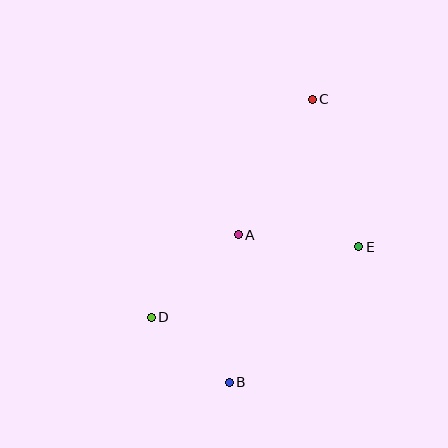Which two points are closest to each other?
Points B and D are closest to each other.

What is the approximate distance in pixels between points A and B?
The distance between A and B is approximately 148 pixels.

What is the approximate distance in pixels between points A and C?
The distance between A and C is approximately 154 pixels.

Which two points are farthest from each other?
Points B and C are farthest from each other.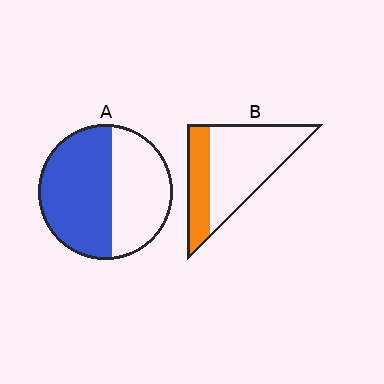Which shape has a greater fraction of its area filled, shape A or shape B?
Shape A.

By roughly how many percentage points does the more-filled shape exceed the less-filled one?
By roughly 25 percentage points (A over B).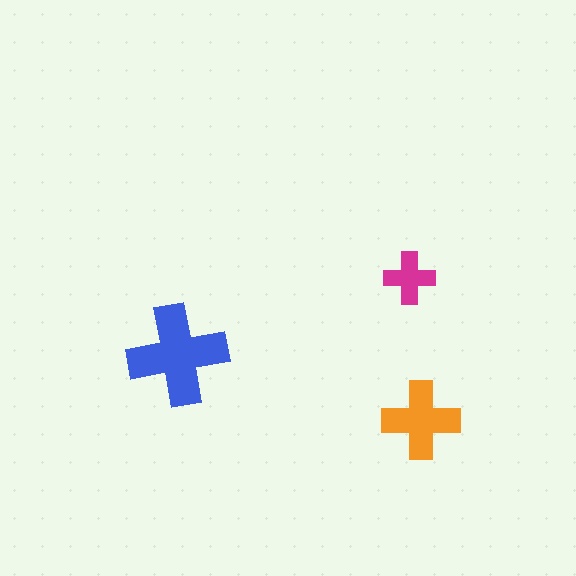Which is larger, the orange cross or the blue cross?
The blue one.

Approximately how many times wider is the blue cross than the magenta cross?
About 2 times wider.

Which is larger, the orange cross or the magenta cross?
The orange one.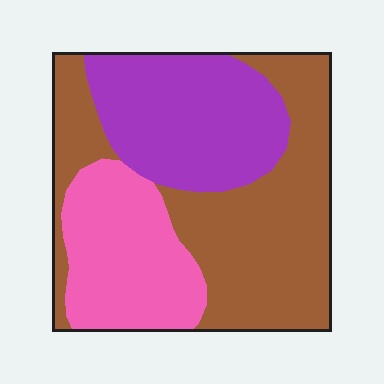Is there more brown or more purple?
Brown.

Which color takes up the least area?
Pink, at roughly 25%.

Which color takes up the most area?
Brown, at roughly 45%.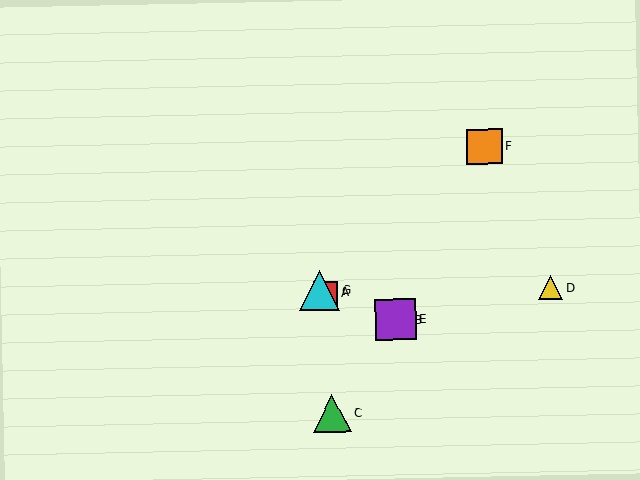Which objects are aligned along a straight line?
Objects A, B, E, G are aligned along a straight line.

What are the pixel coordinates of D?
Object D is at (550, 288).